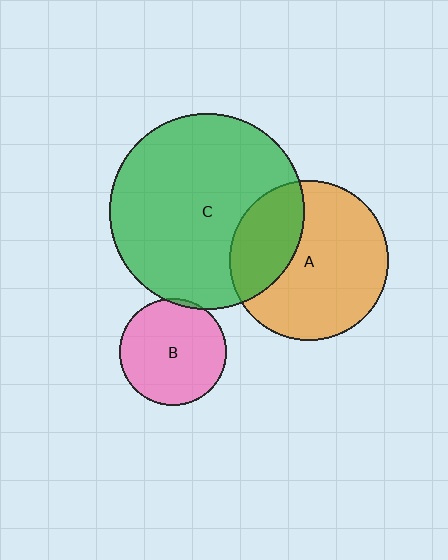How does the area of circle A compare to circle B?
Approximately 2.2 times.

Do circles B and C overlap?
Yes.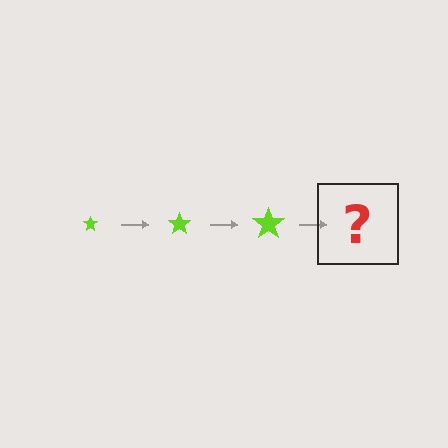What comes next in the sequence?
The next element should be a lime star, larger than the previous one.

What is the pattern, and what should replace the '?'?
The pattern is that the star gets progressively larger each step. The '?' should be a lime star, larger than the previous one.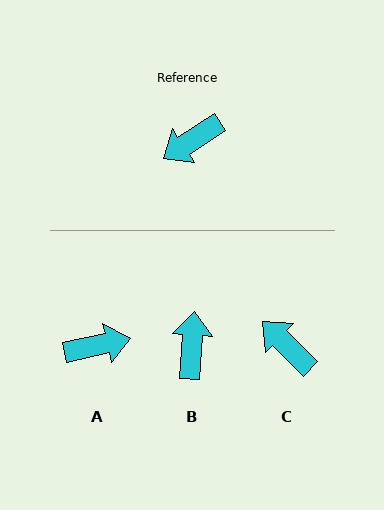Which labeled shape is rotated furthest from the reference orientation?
A, about 159 degrees away.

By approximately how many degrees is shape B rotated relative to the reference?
Approximately 127 degrees clockwise.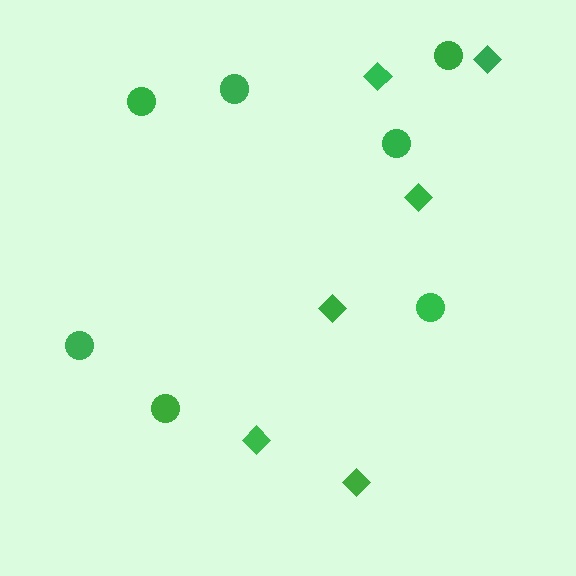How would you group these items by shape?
There are 2 groups: one group of circles (7) and one group of diamonds (6).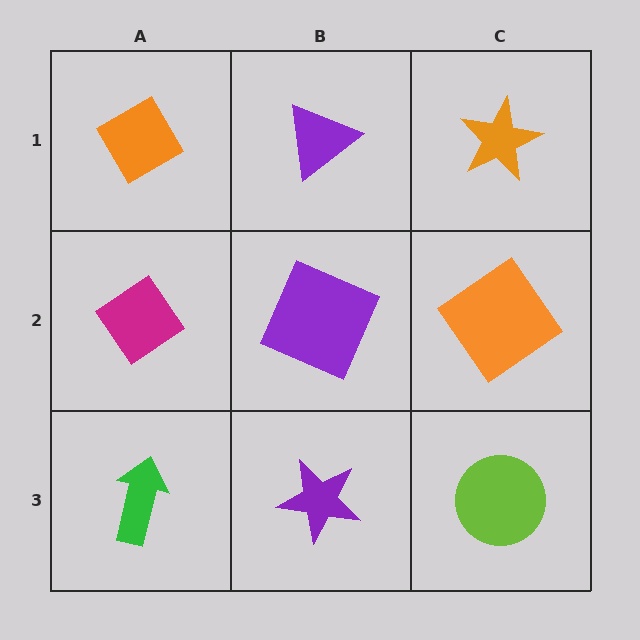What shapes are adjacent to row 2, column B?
A purple triangle (row 1, column B), a purple star (row 3, column B), a magenta diamond (row 2, column A), an orange diamond (row 2, column C).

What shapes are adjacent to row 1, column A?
A magenta diamond (row 2, column A), a purple triangle (row 1, column B).